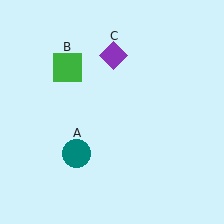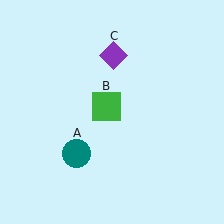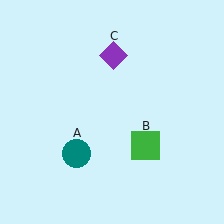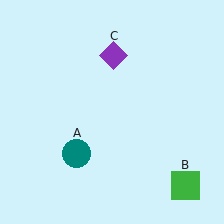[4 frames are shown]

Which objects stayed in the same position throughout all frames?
Teal circle (object A) and purple diamond (object C) remained stationary.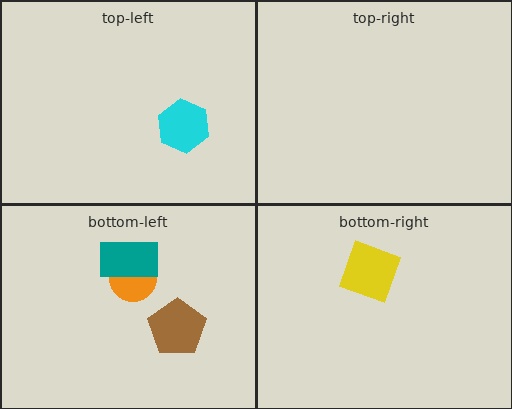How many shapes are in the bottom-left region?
3.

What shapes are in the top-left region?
The cyan hexagon.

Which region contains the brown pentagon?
The bottom-left region.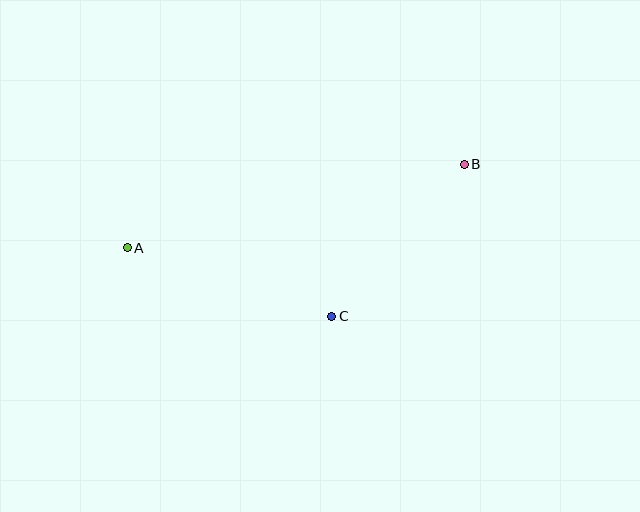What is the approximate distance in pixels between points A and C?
The distance between A and C is approximately 215 pixels.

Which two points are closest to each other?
Points B and C are closest to each other.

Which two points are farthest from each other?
Points A and B are farthest from each other.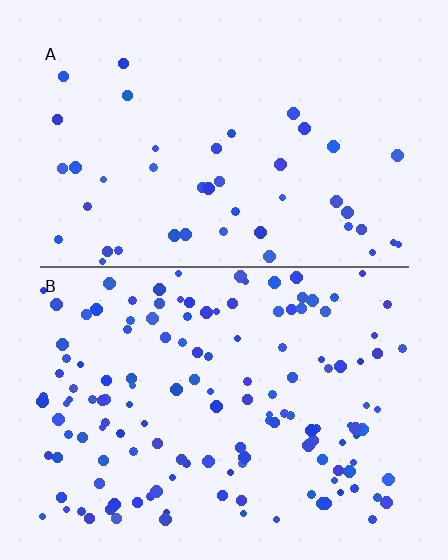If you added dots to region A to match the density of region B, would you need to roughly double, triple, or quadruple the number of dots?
Approximately triple.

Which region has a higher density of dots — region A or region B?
B (the bottom).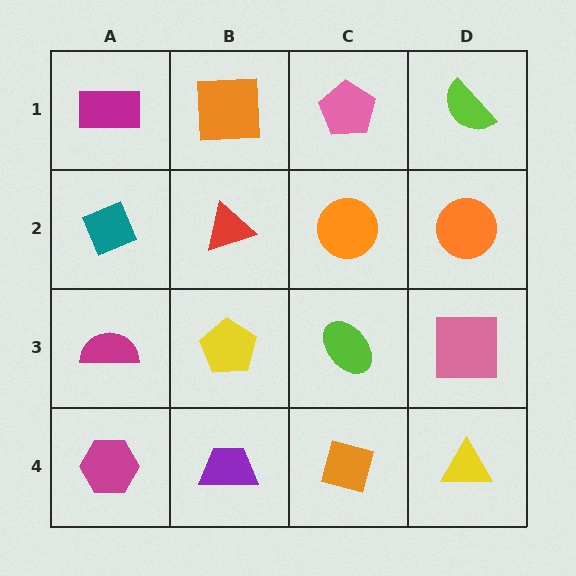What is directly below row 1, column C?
An orange circle.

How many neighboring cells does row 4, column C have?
3.